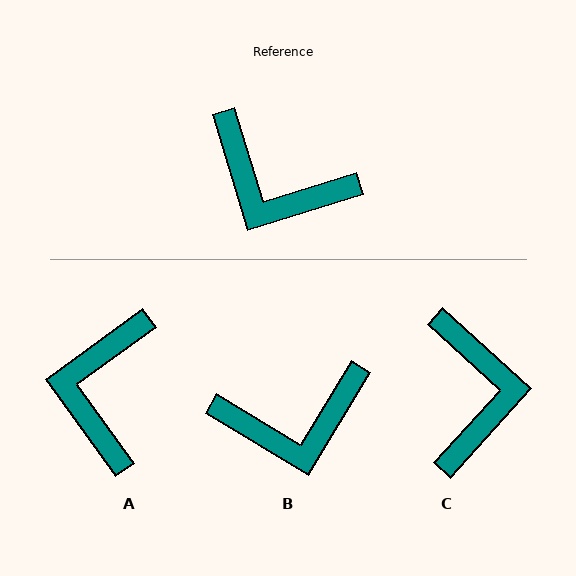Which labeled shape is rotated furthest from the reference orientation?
C, about 121 degrees away.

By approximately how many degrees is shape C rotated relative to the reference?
Approximately 121 degrees counter-clockwise.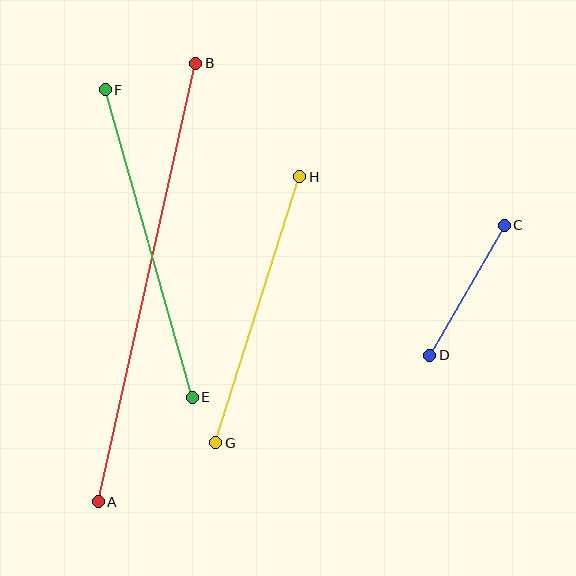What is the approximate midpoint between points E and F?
The midpoint is at approximately (149, 243) pixels.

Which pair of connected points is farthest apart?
Points A and B are farthest apart.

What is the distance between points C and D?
The distance is approximately 150 pixels.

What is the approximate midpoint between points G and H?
The midpoint is at approximately (258, 310) pixels.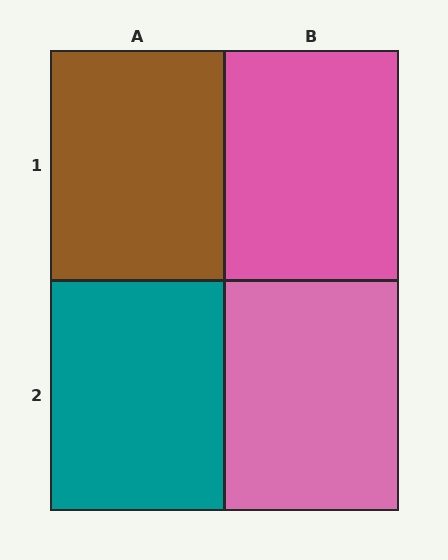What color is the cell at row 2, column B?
Pink.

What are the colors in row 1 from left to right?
Brown, pink.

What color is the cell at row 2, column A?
Teal.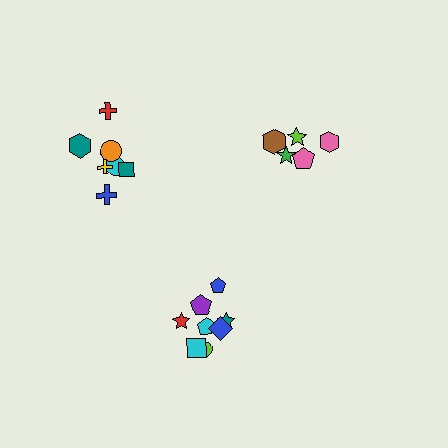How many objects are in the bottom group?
There are 8 objects.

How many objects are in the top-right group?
There are 5 objects.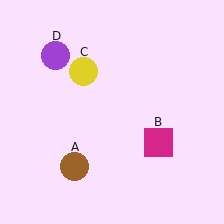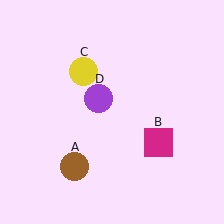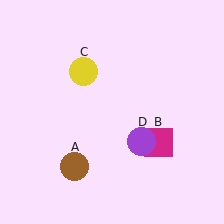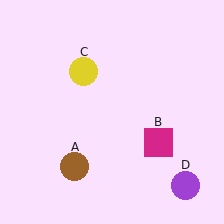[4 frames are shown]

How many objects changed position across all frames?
1 object changed position: purple circle (object D).